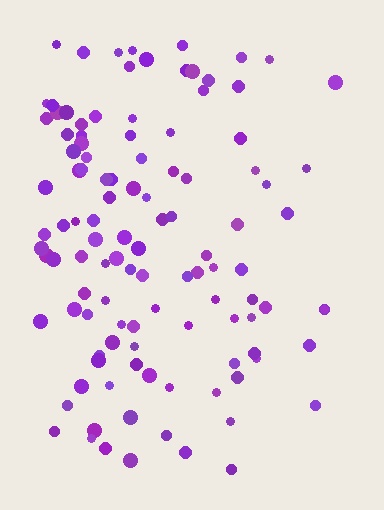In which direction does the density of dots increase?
From right to left, with the left side densest.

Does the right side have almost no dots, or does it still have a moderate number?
Still a moderate number, just noticeably fewer than the left.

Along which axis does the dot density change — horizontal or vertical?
Horizontal.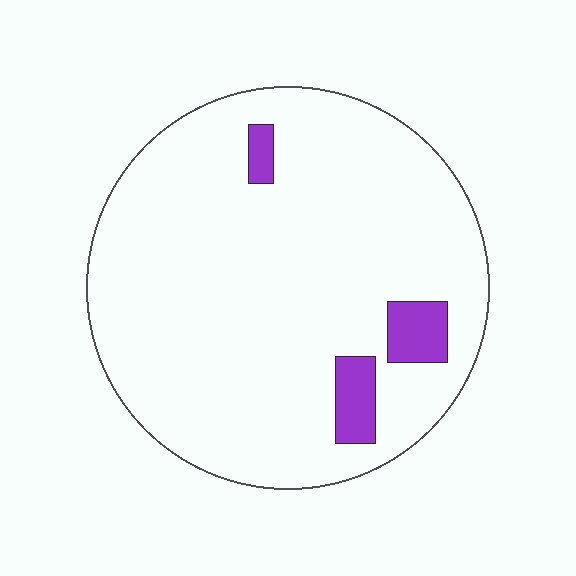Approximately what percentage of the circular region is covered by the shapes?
Approximately 5%.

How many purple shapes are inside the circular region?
3.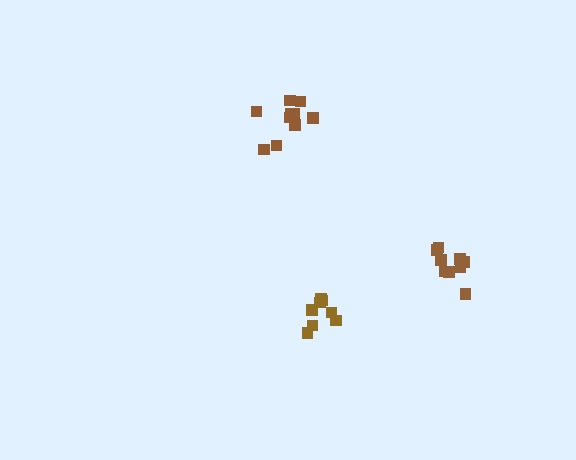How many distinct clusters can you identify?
There are 3 distinct clusters.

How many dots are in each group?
Group 1: 9 dots, Group 2: 10 dots, Group 3: 8 dots (27 total).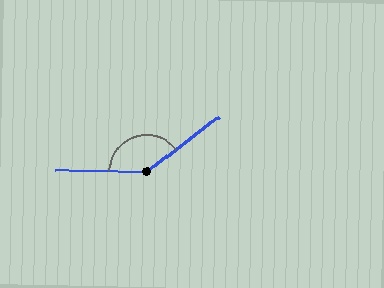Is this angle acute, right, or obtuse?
It is obtuse.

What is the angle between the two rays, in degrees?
Approximately 143 degrees.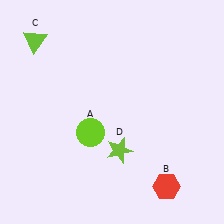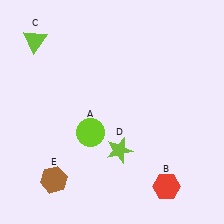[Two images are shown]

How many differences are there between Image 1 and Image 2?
There is 1 difference between the two images.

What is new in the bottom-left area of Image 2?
A brown hexagon (E) was added in the bottom-left area of Image 2.